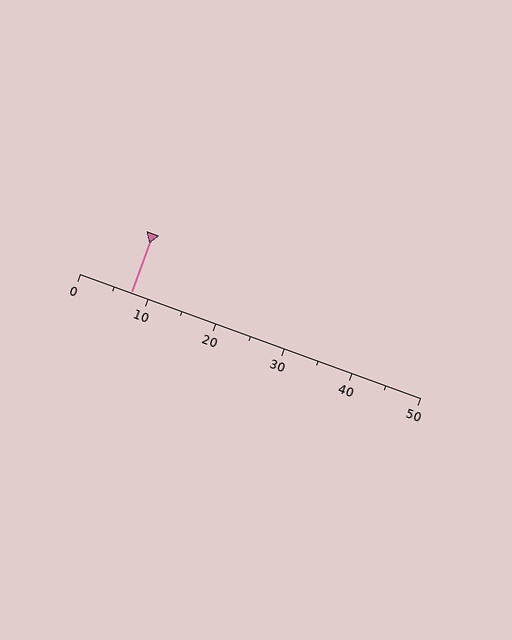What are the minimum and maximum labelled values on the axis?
The axis runs from 0 to 50.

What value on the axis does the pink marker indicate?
The marker indicates approximately 7.5.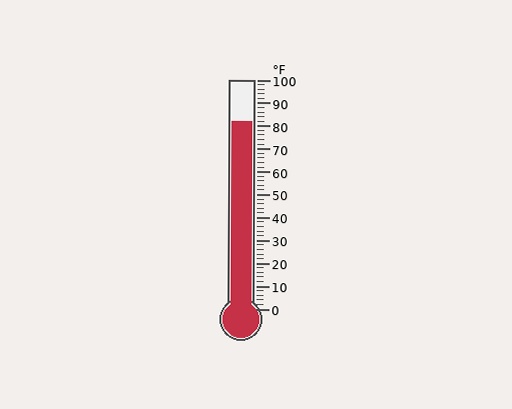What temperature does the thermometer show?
The thermometer shows approximately 82°F.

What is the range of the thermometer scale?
The thermometer scale ranges from 0°F to 100°F.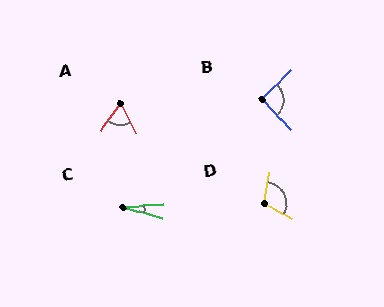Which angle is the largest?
D, at approximately 111 degrees.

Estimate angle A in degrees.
Approximately 64 degrees.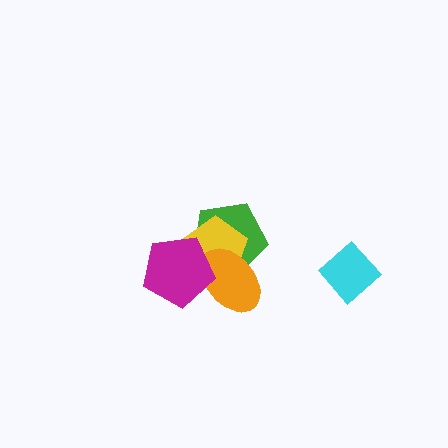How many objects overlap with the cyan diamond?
0 objects overlap with the cyan diamond.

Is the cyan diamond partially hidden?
No, no other shape covers it.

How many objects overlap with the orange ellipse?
3 objects overlap with the orange ellipse.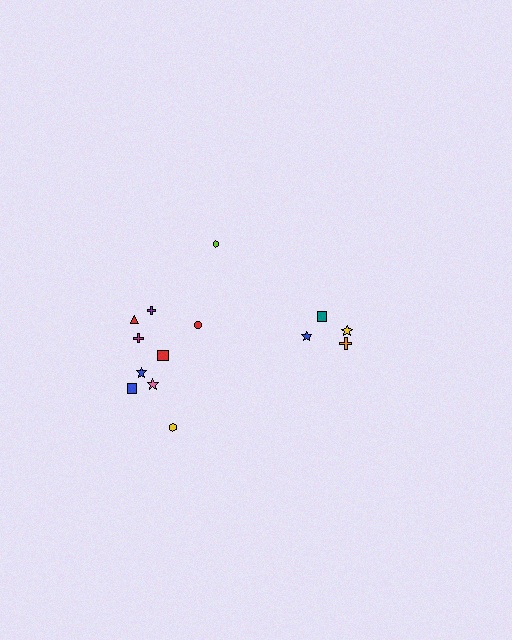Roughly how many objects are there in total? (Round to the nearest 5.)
Roughly 15 objects in total.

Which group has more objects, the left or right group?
The left group.